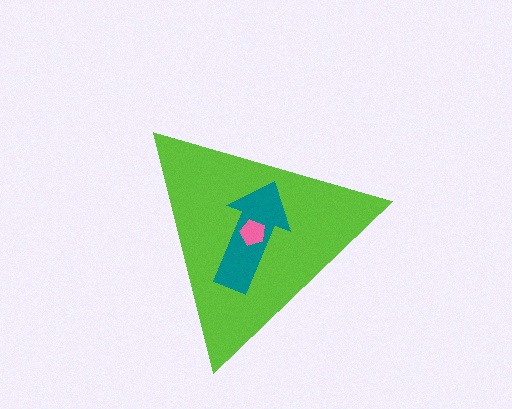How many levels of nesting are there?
3.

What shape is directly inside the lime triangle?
The teal arrow.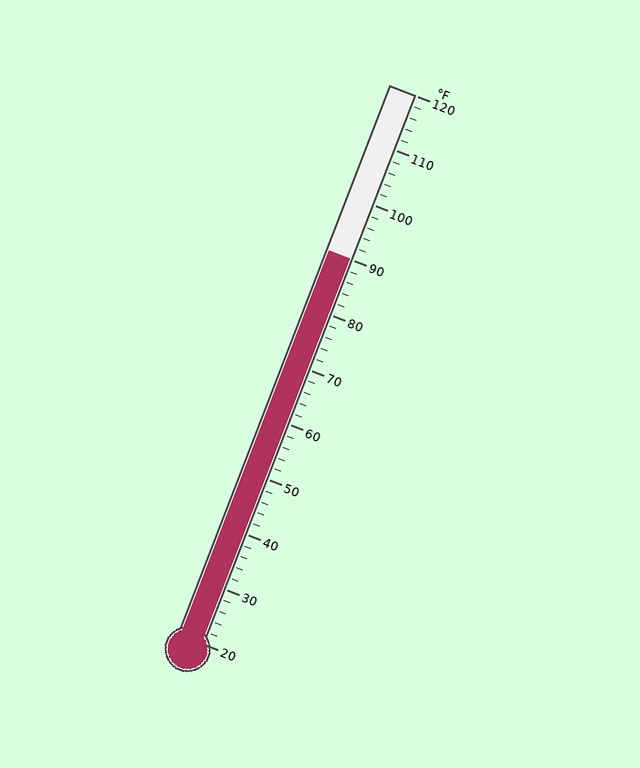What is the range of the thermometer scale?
The thermometer scale ranges from 20°F to 120°F.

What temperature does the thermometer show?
The thermometer shows approximately 90°F.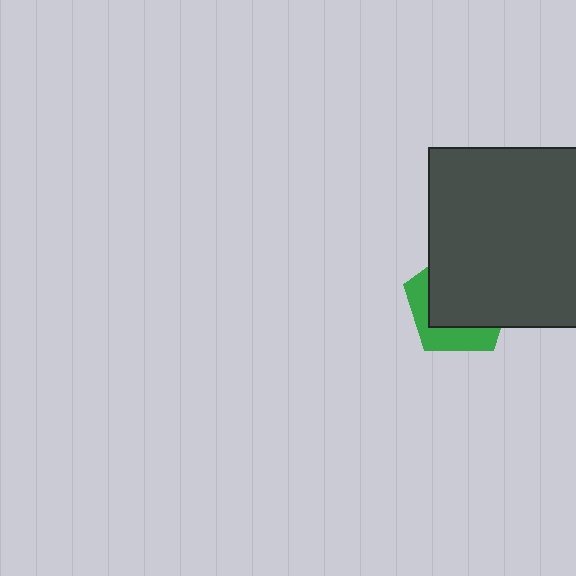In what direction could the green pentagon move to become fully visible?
The green pentagon could move toward the lower-left. That would shift it out from behind the dark gray square entirely.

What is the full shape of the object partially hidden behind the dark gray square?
The partially hidden object is a green pentagon.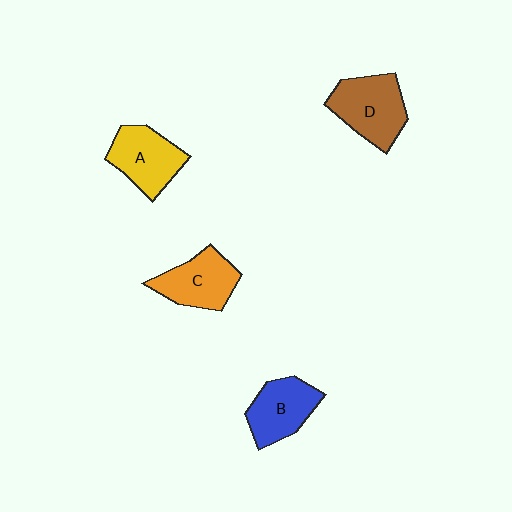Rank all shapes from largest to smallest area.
From largest to smallest: D (brown), A (yellow), C (orange), B (blue).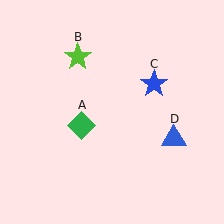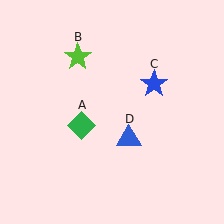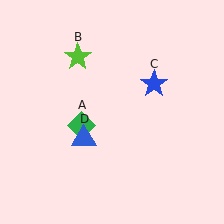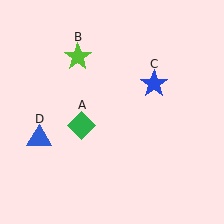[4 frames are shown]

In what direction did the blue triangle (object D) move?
The blue triangle (object D) moved left.